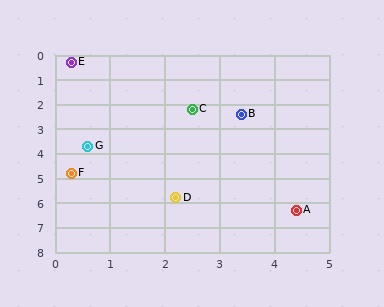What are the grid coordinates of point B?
Point B is at approximately (3.4, 2.4).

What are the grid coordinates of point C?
Point C is at approximately (2.5, 2.2).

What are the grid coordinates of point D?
Point D is at approximately (2.2, 5.8).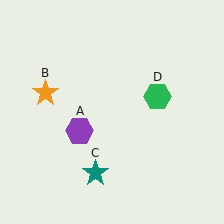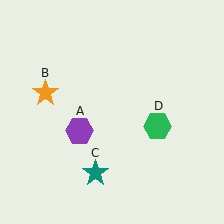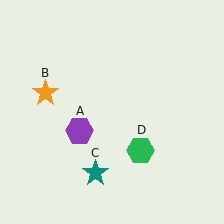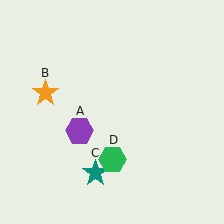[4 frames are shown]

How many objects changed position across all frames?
1 object changed position: green hexagon (object D).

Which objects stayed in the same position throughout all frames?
Purple hexagon (object A) and orange star (object B) and teal star (object C) remained stationary.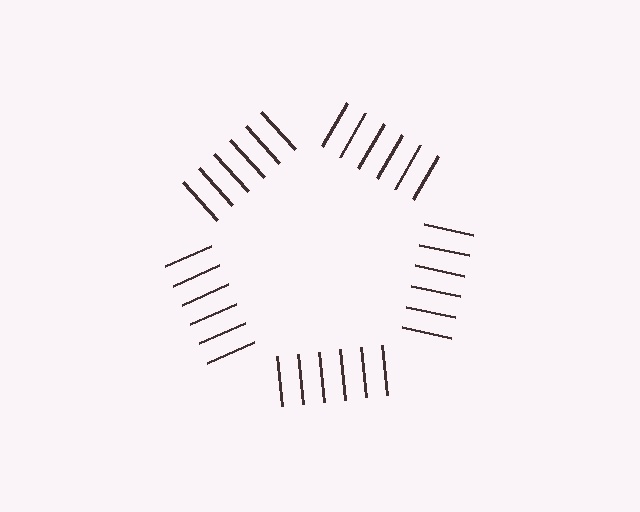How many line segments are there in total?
30 — 6 along each of the 5 edges.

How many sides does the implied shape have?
5 sides — the line-ends trace a pentagon.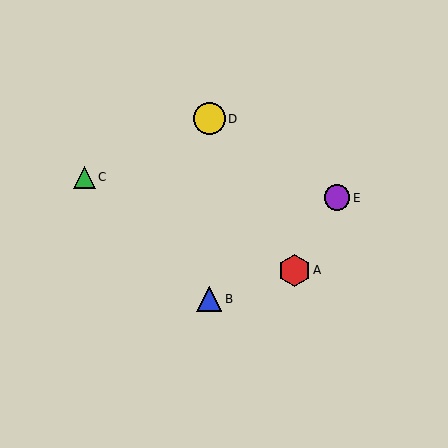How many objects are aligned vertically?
2 objects (B, D) are aligned vertically.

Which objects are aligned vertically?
Objects B, D are aligned vertically.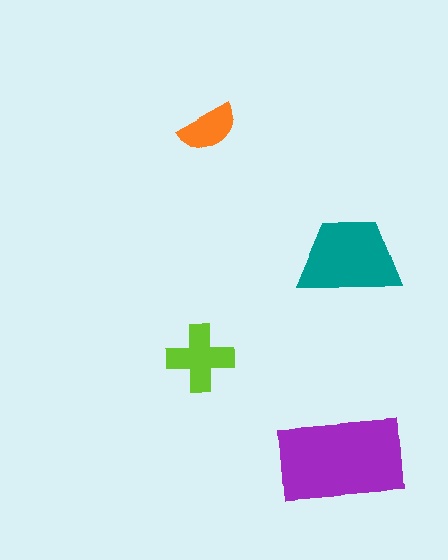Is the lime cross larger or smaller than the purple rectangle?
Smaller.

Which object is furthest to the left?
The lime cross is leftmost.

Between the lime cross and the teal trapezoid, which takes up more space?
The teal trapezoid.